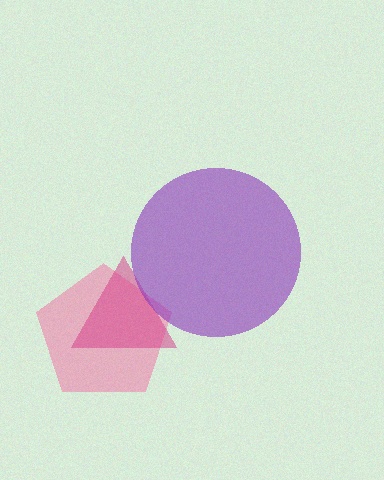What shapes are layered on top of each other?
The layered shapes are: a pink pentagon, a magenta triangle, a purple circle.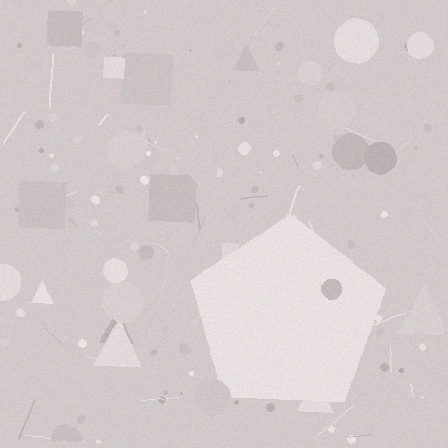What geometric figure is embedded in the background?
A pentagon is embedded in the background.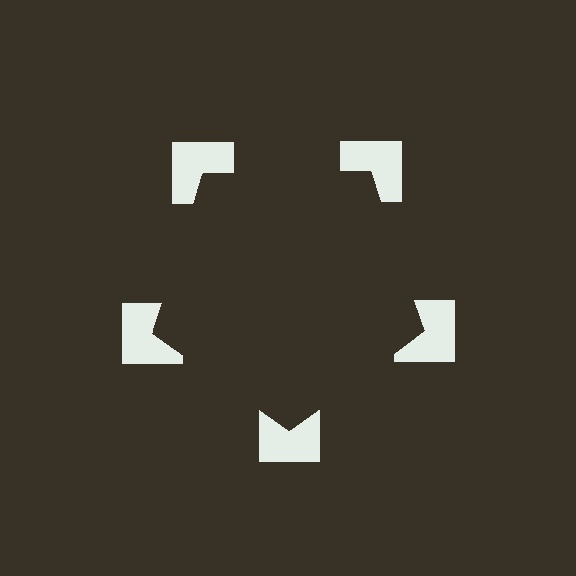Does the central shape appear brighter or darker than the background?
It typically appears slightly darker than the background, even though no actual brightness change is drawn.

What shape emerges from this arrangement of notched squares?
An illusory pentagon — its edges are inferred from the aligned wedge cuts in the notched squares, not physically drawn.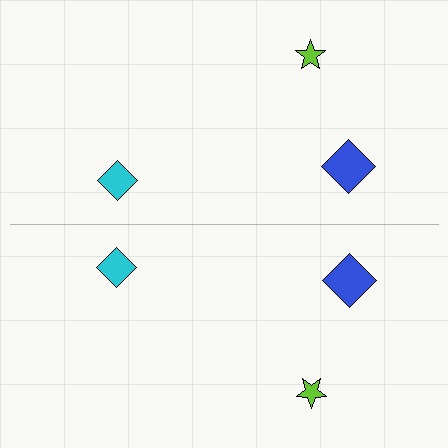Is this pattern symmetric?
Yes, this pattern has bilateral (reflection) symmetry.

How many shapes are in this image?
There are 6 shapes in this image.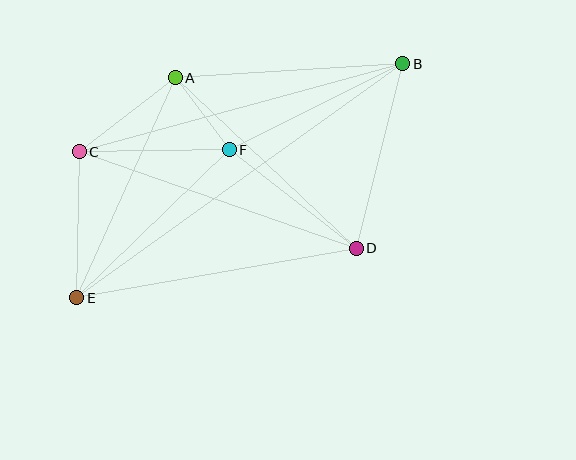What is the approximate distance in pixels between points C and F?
The distance between C and F is approximately 150 pixels.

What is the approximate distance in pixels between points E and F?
The distance between E and F is approximately 212 pixels.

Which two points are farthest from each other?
Points B and E are farthest from each other.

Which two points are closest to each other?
Points A and F are closest to each other.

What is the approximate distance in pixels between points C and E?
The distance between C and E is approximately 146 pixels.